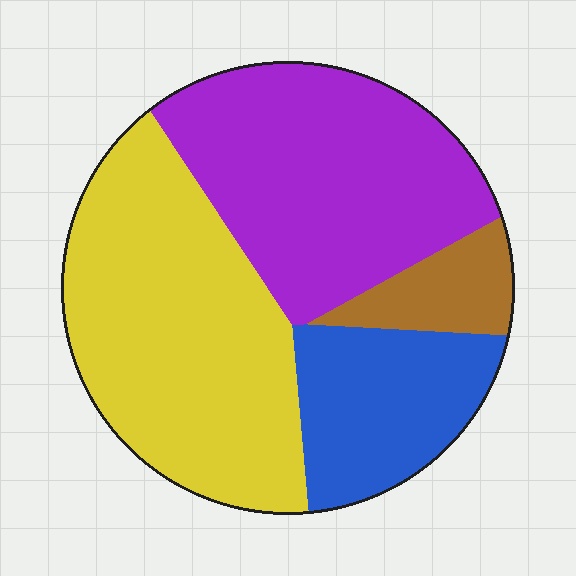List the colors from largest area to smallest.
From largest to smallest: yellow, purple, blue, brown.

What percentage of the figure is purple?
Purple covers 35% of the figure.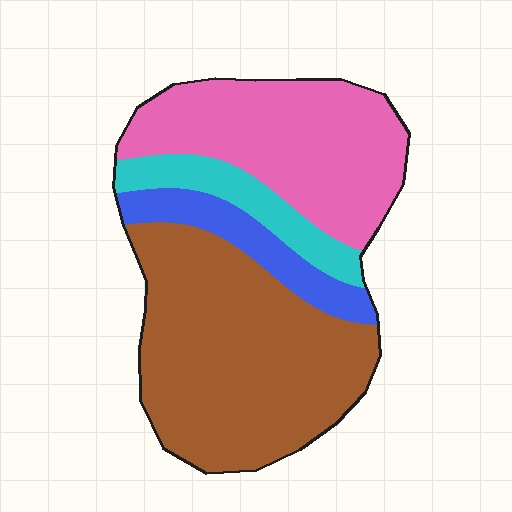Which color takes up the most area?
Brown, at roughly 45%.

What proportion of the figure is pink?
Pink takes up about one third (1/3) of the figure.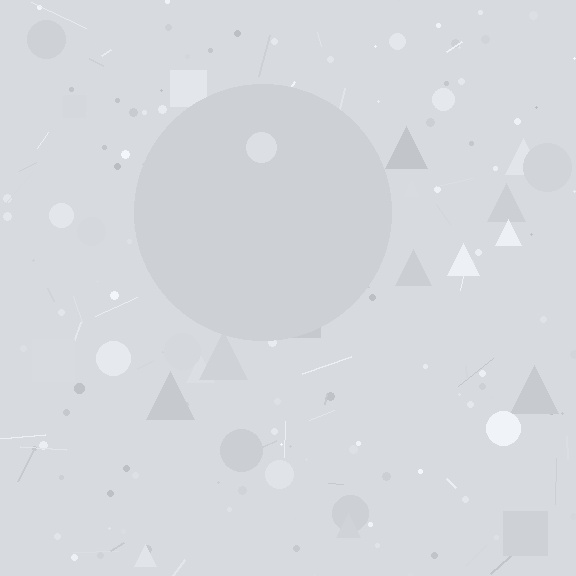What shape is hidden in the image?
A circle is hidden in the image.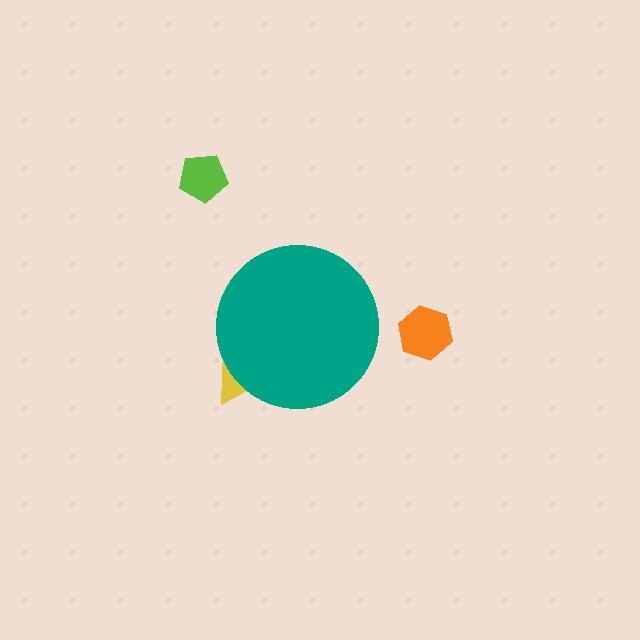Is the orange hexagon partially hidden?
No, the orange hexagon is fully visible.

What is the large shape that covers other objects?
A teal circle.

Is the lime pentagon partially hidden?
No, the lime pentagon is fully visible.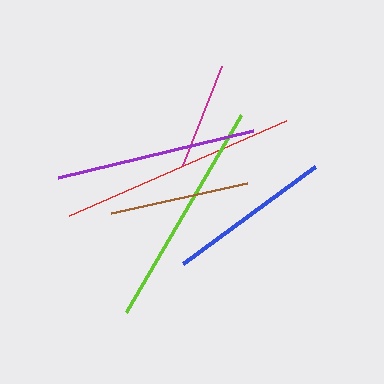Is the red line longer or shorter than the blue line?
The red line is longer than the blue line.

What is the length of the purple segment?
The purple segment is approximately 200 pixels long.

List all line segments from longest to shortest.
From longest to shortest: red, lime, purple, blue, brown, magenta.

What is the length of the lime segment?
The lime segment is approximately 229 pixels long.